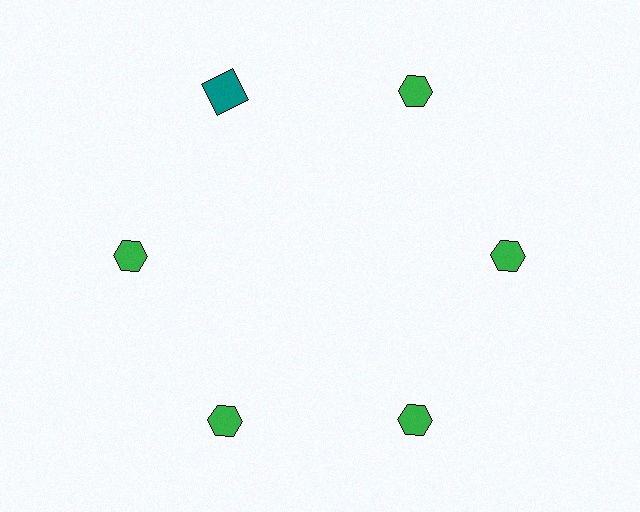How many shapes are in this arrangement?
There are 6 shapes arranged in a ring pattern.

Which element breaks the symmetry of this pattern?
The teal square at roughly the 11 o'clock position breaks the symmetry. All other shapes are green hexagons.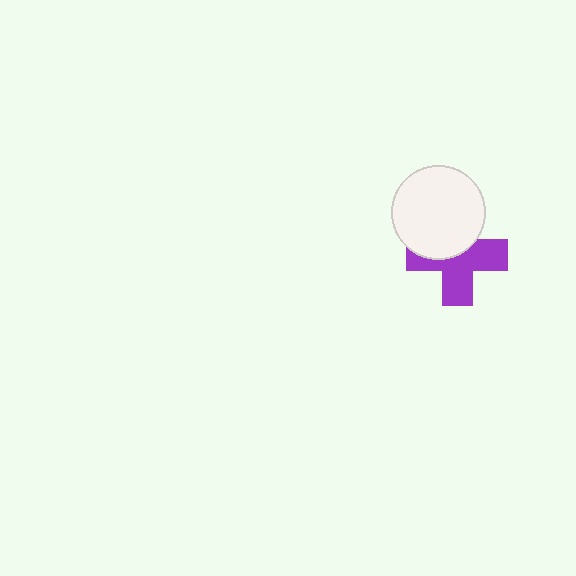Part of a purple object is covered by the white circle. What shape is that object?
It is a cross.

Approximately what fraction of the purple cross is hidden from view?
Roughly 41% of the purple cross is hidden behind the white circle.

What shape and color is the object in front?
The object in front is a white circle.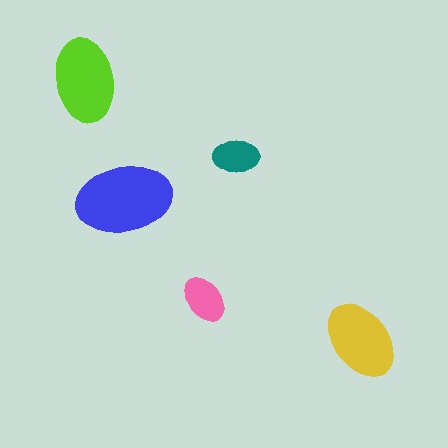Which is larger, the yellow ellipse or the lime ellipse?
The lime one.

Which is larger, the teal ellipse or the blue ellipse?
The blue one.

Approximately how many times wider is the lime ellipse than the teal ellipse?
About 2 times wider.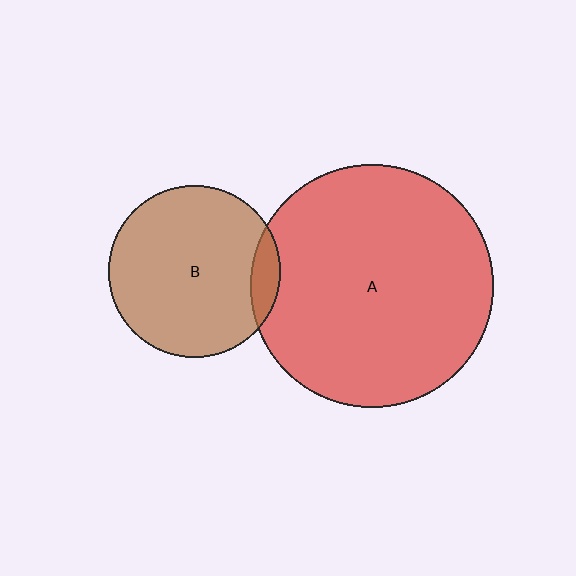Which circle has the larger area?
Circle A (red).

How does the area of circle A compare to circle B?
Approximately 2.0 times.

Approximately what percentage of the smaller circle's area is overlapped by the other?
Approximately 10%.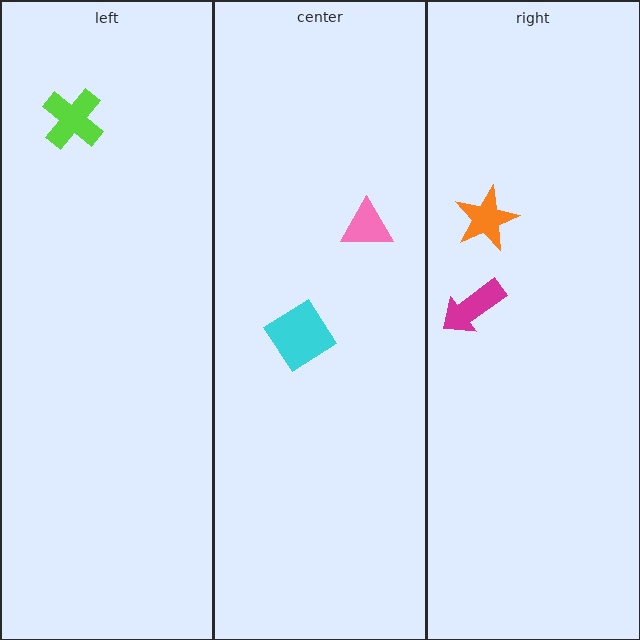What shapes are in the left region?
The lime cross.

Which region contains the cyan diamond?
The center region.